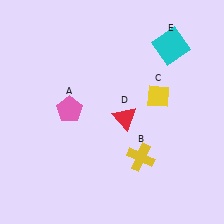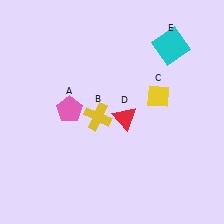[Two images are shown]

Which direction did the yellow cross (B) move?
The yellow cross (B) moved left.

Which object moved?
The yellow cross (B) moved left.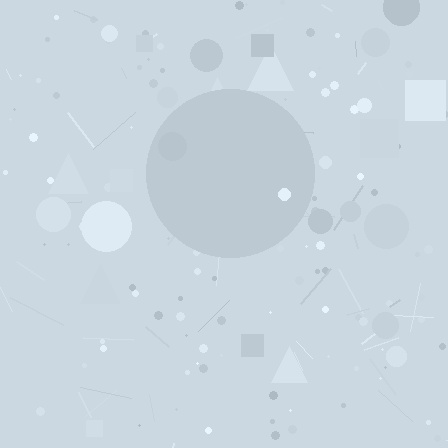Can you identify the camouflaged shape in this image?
The camouflaged shape is a circle.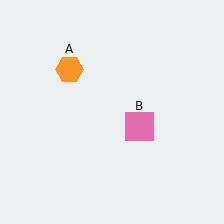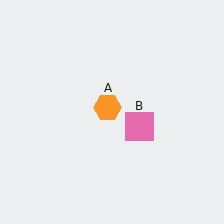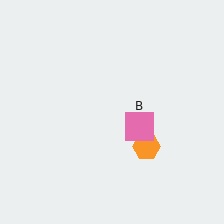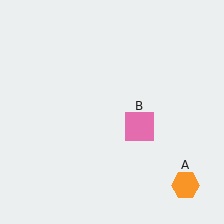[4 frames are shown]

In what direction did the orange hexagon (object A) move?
The orange hexagon (object A) moved down and to the right.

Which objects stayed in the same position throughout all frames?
Pink square (object B) remained stationary.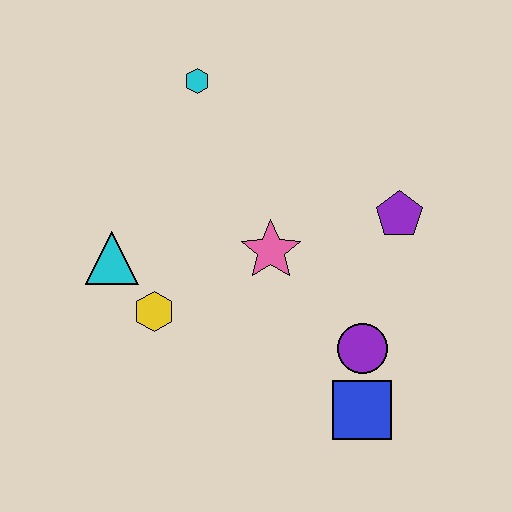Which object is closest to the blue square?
The purple circle is closest to the blue square.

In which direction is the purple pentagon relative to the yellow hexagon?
The purple pentagon is to the right of the yellow hexagon.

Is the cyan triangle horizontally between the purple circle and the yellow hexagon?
No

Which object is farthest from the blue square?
The cyan hexagon is farthest from the blue square.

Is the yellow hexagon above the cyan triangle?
No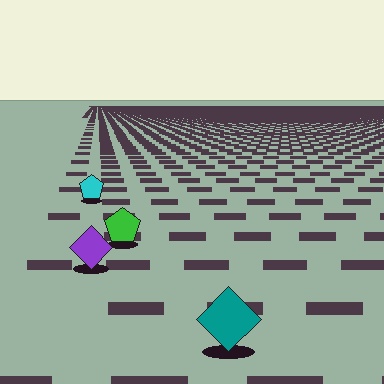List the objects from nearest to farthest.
From nearest to farthest: the teal diamond, the purple diamond, the green pentagon, the cyan pentagon.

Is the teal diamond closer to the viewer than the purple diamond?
Yes. The teal diamond is closer — you can tell from the texture gradient: the ground texture is coarser near it.